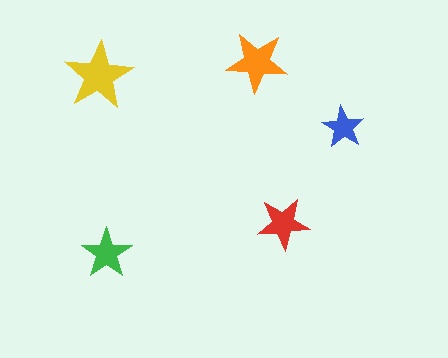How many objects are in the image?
There are 5 objects in the image.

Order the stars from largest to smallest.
the yellow one, the orange one, the red one, the green one, the blue one.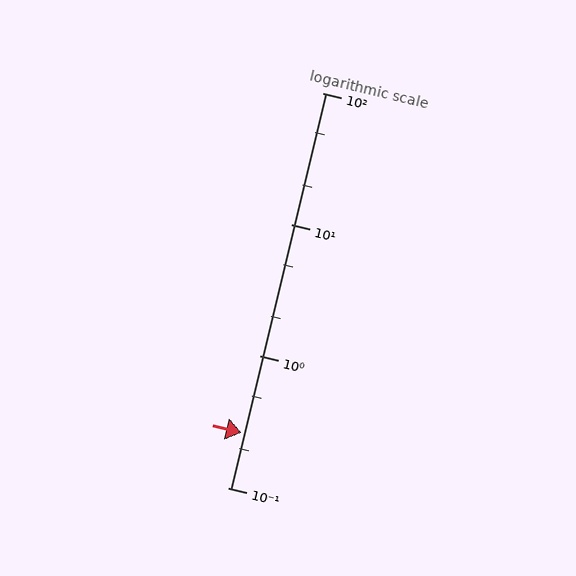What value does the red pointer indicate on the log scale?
The pointer indicates approximately 0.26.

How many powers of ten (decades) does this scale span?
The scale spans 3 decades, from 0.1 to 100.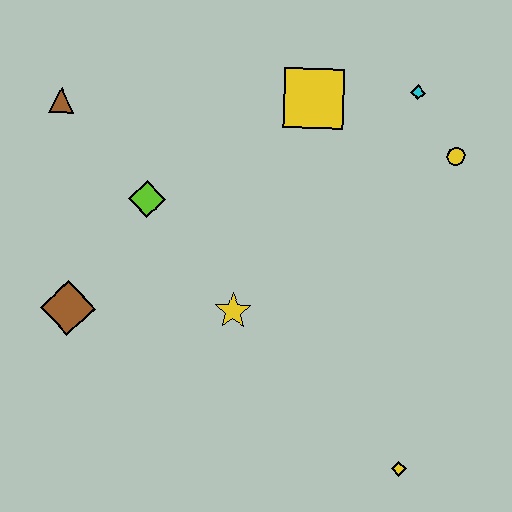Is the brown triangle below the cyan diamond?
Yes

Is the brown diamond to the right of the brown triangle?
Yes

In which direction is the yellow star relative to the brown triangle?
The yellow star is below the brown triangle.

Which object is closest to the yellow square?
The cyan diamond is closest to the yellow square.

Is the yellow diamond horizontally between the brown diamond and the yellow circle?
Yes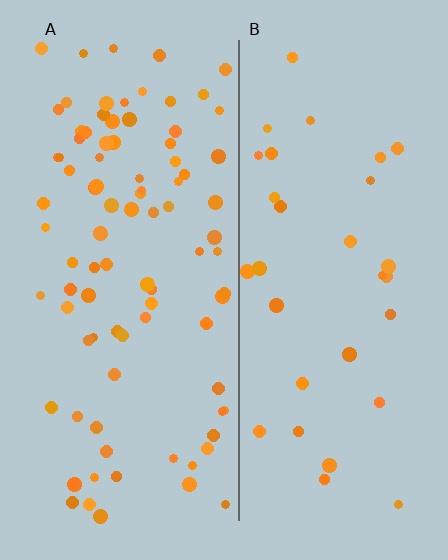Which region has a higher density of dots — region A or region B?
A (the left).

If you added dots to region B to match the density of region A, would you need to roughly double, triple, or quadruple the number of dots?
Approximately triple.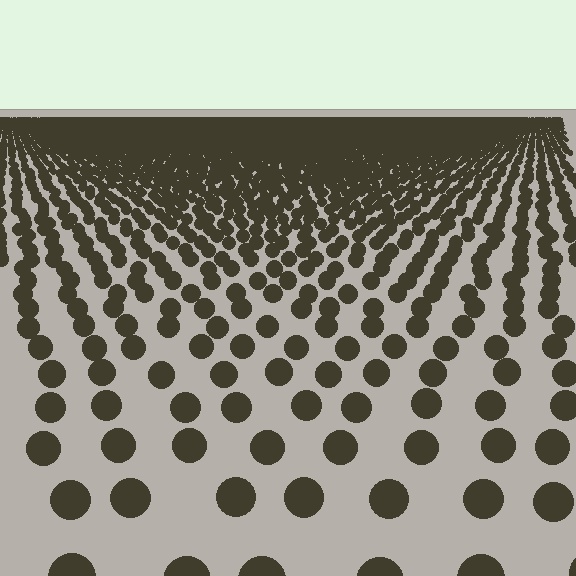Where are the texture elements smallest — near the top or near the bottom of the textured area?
Near the top.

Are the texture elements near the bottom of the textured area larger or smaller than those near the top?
Larger. Near the bottom, elements are closer to the viewer and appear at a bigger on-screen size.